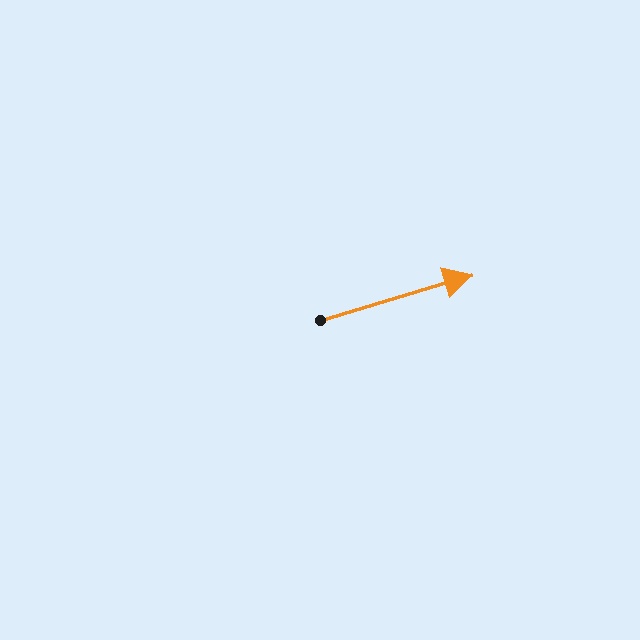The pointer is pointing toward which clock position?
Roughly 2 o'clock.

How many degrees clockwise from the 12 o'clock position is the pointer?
Approximately 73 degrees.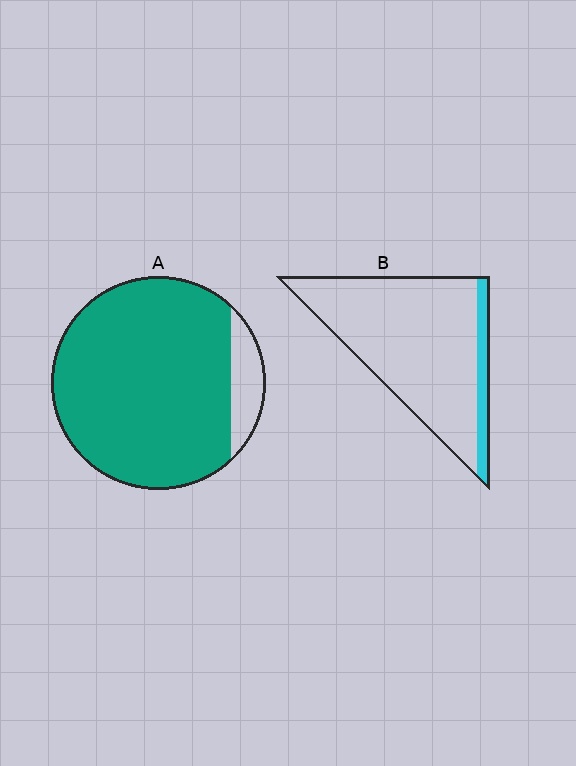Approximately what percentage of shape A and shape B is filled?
A is approximately 90% and B is approximately 10%.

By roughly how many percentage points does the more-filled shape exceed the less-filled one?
By roughly 80 percentage points (A over B).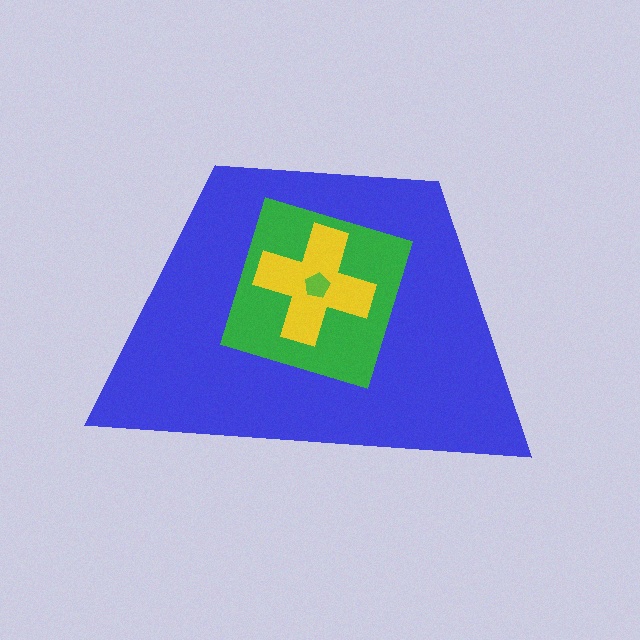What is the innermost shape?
The lime pentagon.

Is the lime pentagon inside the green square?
Yes.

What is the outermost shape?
The blue trapezoid.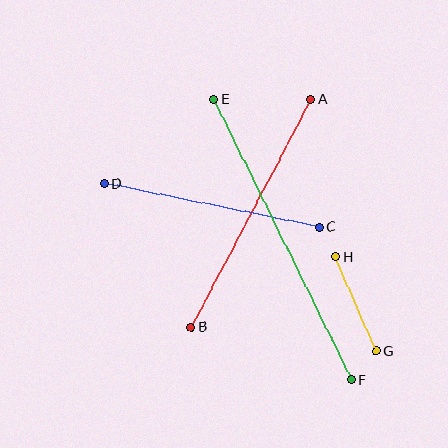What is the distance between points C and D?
The distance is approximately 220 pixels.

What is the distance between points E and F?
The distance is approximately 312 pixels.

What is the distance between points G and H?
The distance is approximately 103 pixels.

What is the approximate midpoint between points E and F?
The midpoint is at approximately (282, 240) pixels.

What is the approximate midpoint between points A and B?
The midpoint is at approximately (251, 213) pixels.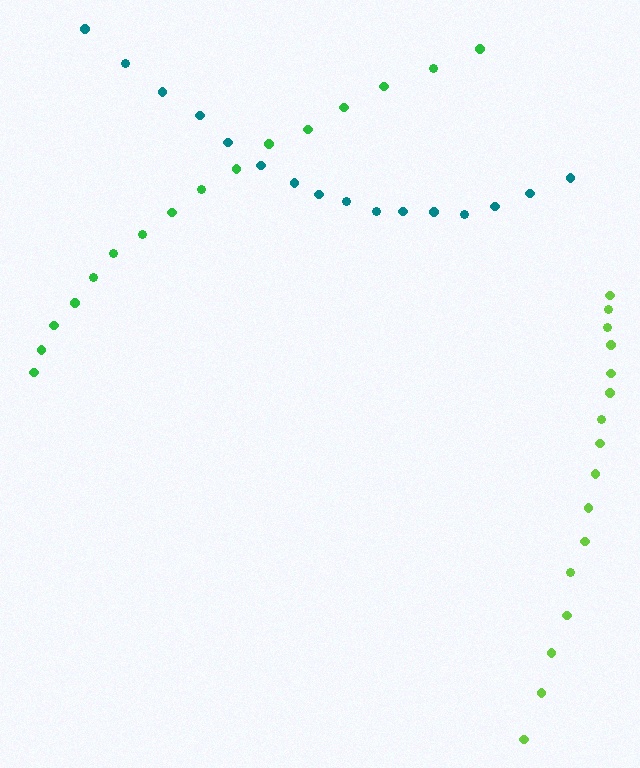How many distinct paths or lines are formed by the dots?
There are 3 distinct paths.